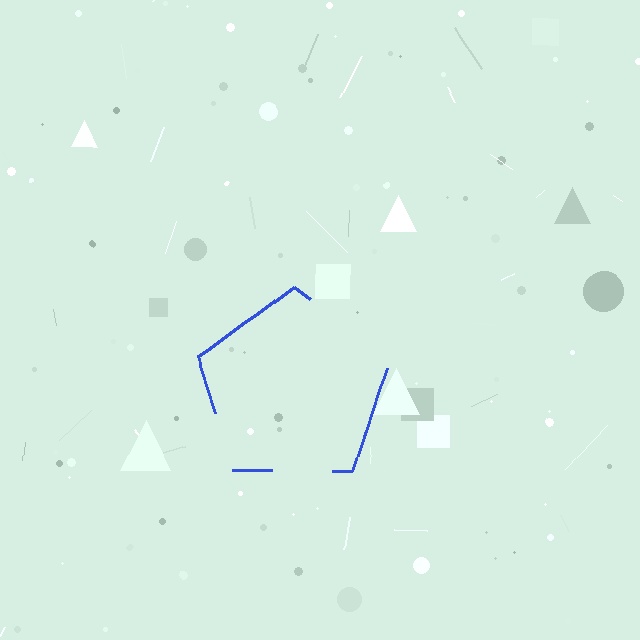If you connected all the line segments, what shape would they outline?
They would outline a pentagon.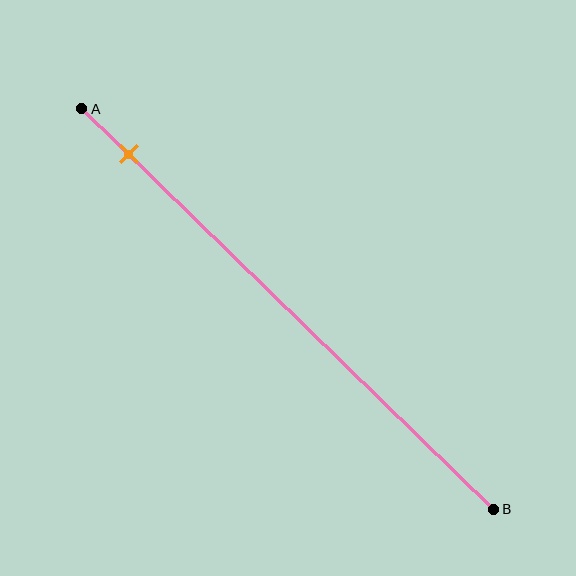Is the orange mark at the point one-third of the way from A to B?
No, the mark is at about 10% from A, not at the 33% one-third point.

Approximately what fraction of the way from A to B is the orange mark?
The orange mark is approximately 10% of the way from A to B.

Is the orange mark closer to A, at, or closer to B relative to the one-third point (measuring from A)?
The orange mark is closer to point A than the one-third point of segment AB.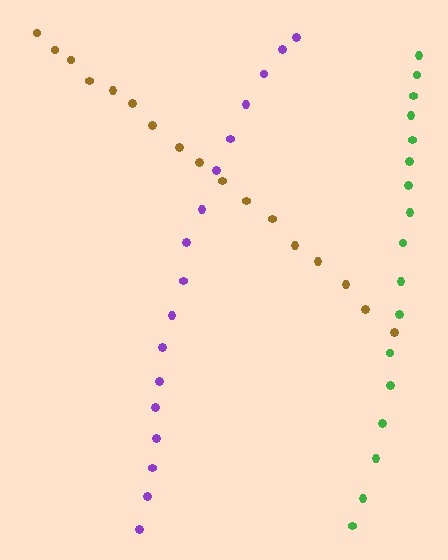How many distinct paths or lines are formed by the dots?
There are 3 distinct paths.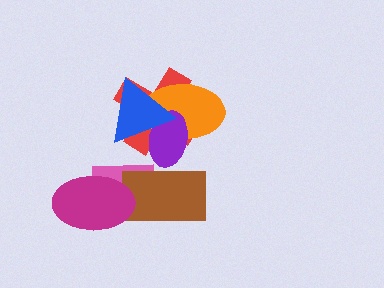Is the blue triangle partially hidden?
No, no other shape covers it.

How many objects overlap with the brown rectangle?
3 objects overlap with the brown rectangle.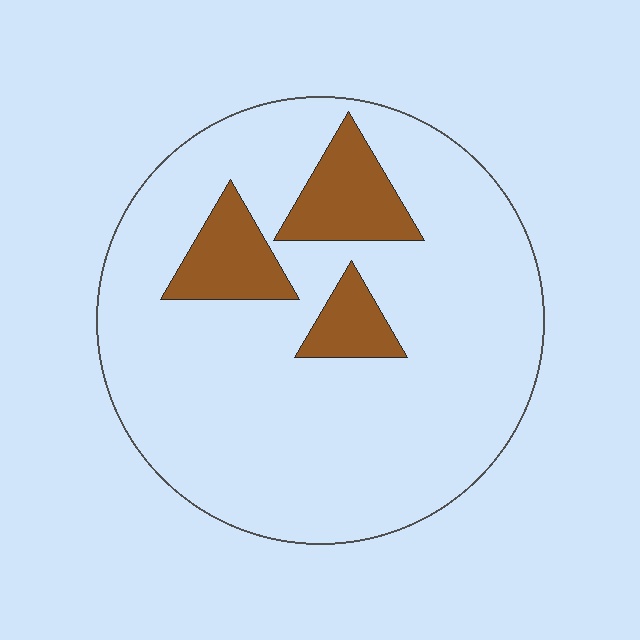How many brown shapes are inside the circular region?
3.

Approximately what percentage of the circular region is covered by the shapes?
Approximately 15%.